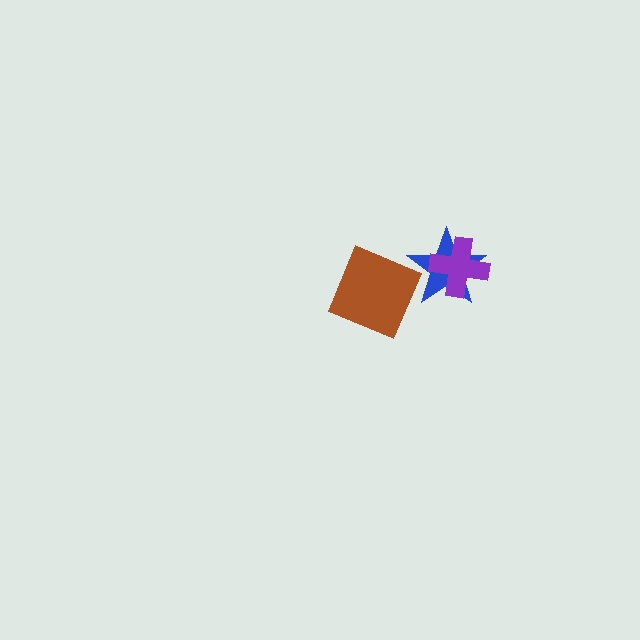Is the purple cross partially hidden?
No, no other shape covers it.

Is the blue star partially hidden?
Yes, it is partially covered by another shape.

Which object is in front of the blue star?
The purple cross is in front of the blue star.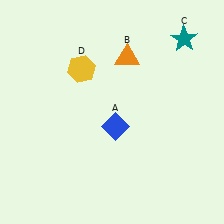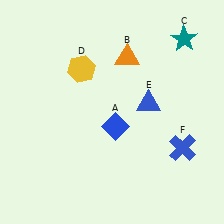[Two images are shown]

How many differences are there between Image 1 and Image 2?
There are 2 differences between the two images.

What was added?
A blue triangle (E), a blue cross (F) were added in Image 2.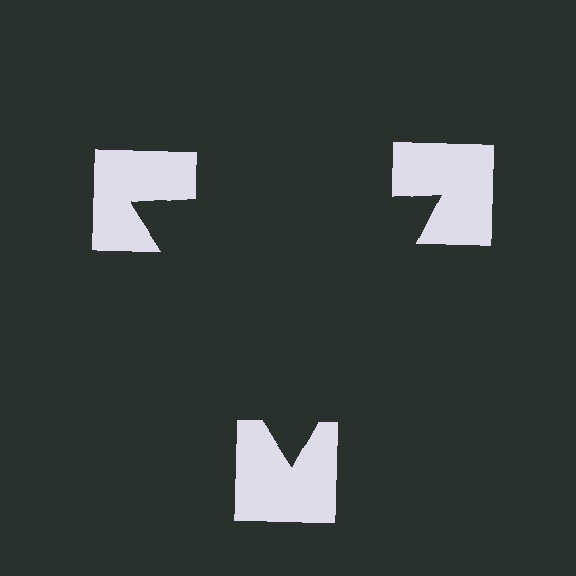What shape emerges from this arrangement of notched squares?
An illusory triangle — its edges are inferred from the aligned wedge cuts in the notched squares, not physically drawn.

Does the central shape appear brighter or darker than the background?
It typically appears slightly darker than the background, even though no actual brightness change is drawn.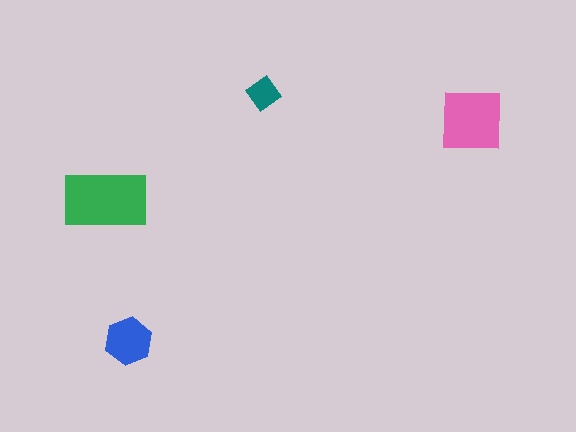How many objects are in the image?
There are 4 objects in the image.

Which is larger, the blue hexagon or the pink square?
The pink square.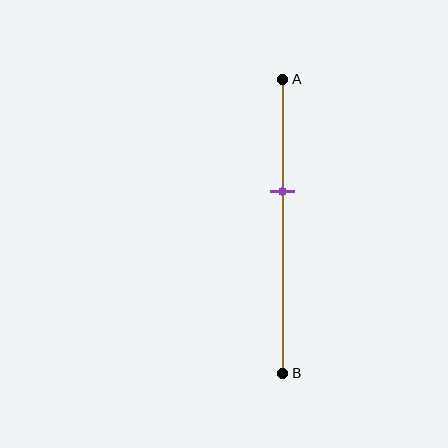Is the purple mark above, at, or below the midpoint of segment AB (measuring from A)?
The purple mark is above the midpoint of segment AB.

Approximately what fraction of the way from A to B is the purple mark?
The purple mark is approximately 40% of the way from A to B.